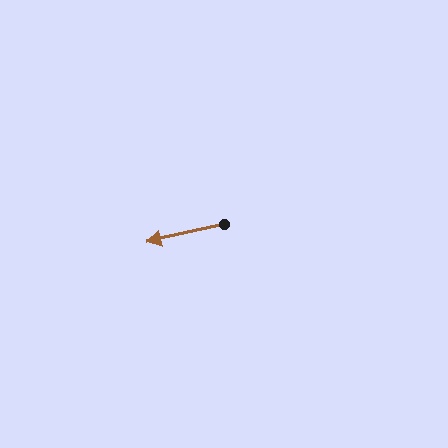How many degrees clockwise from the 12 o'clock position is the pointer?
Approximately 257 degrees.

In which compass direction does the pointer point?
West.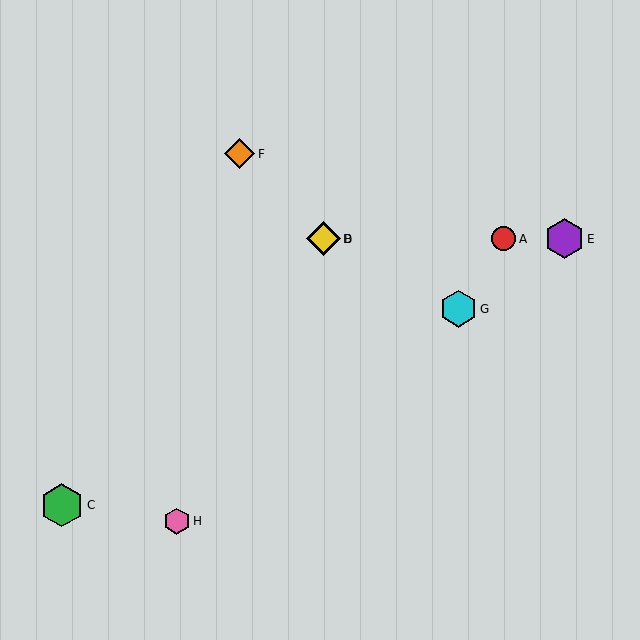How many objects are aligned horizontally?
4 objects (A, B, D, E) are aligned horizontally.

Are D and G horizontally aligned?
No, D is at y≈239 and G is at y≈309.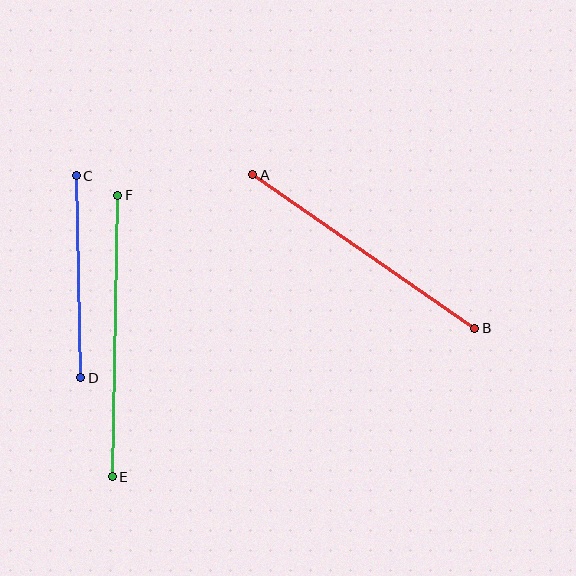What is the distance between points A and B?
The distance is approximately 270 pixels.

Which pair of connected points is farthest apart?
Points E and F are farthest apart.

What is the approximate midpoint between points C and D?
The midpoint is at approximately (79, 277) pixels.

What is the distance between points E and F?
The distance is approximately 282 pixels.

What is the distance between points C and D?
The distance is approximately 202 pixels.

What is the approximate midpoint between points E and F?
The midpoint is at approximately (115, 336) pixels.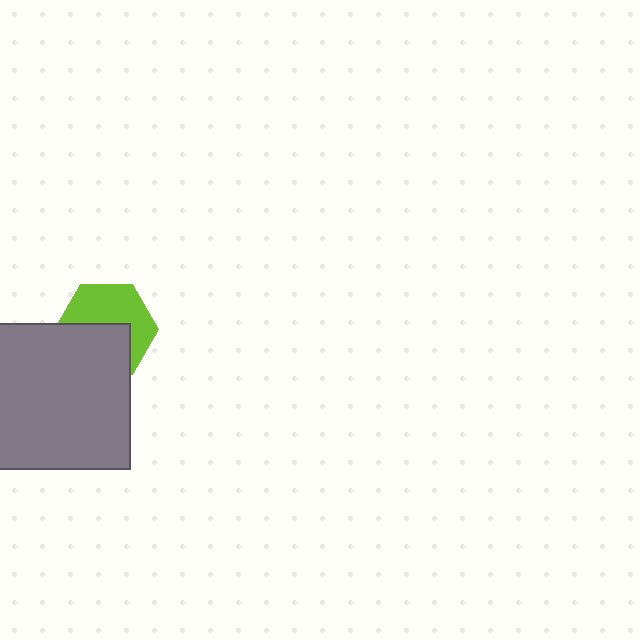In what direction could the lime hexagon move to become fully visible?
The lime hexagon could move up. That would shift it out from behind the gray square entirely.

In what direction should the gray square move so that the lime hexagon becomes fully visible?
The gray square should move down. That is the shortest direction to clear the overlap and leave the lime hexagon fully visible.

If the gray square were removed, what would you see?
You would see the complete lime hexagon.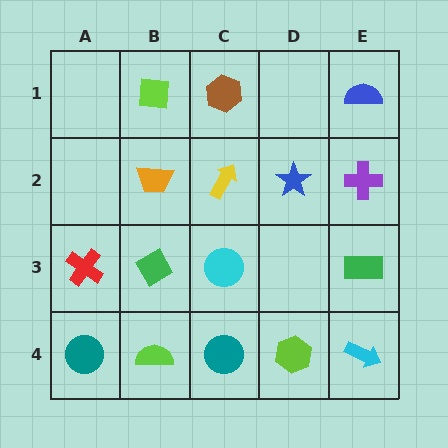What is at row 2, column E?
A purple cross.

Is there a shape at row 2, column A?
No, that cell is empty.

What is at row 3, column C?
A cyan circle.